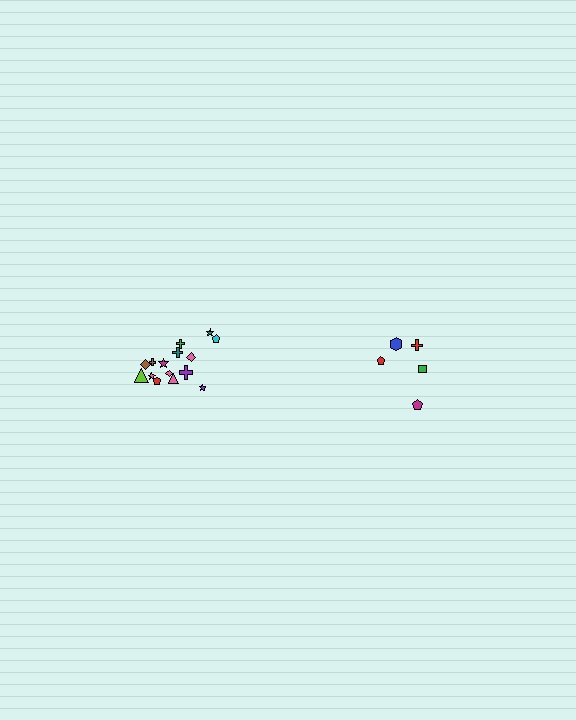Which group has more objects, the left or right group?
The left group.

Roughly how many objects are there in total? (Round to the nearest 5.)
Roughly 20 objects in total.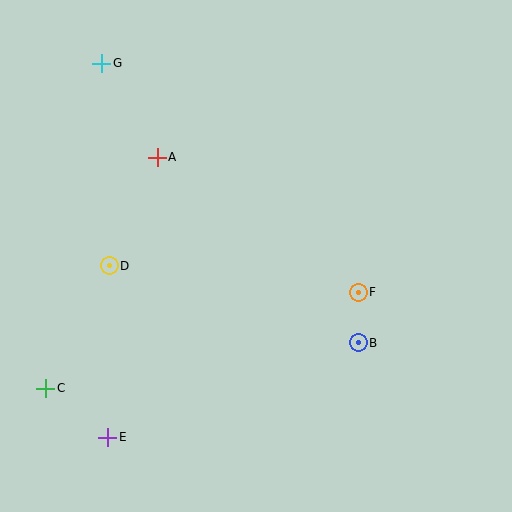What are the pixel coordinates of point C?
Point C is at (46, 388).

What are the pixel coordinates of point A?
Point A is at (157, 157).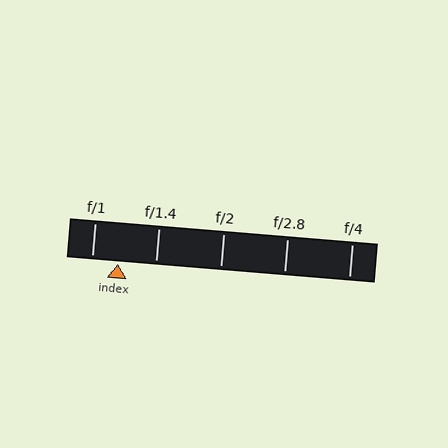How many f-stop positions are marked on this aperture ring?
There are 5 f-stop positions marked.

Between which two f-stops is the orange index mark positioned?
The index mark is between f/1 and f/1.4.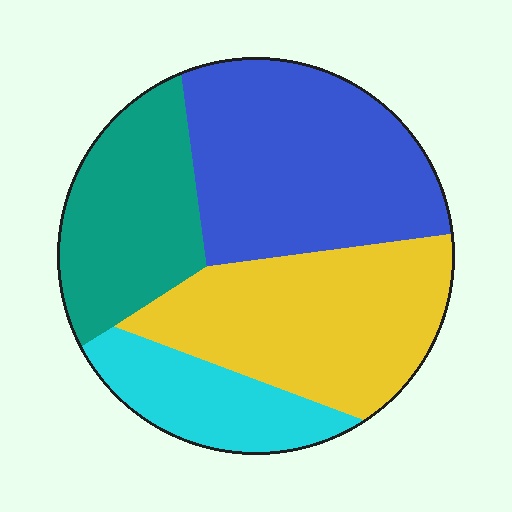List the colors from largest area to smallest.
From largest to smallest: blue, yellow, teal, cyan.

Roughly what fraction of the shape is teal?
Teal takes up about one fifth (1/5) of the shape.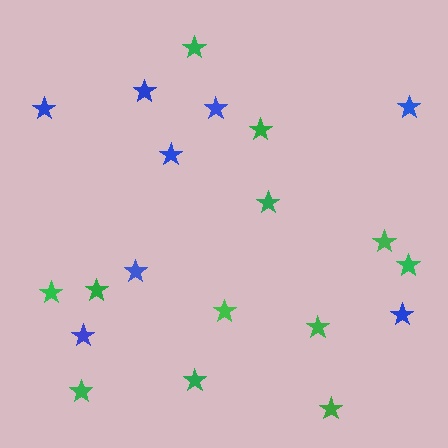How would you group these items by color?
There are 2 groups: one group of blue stars (8) and one group of green stars (12).